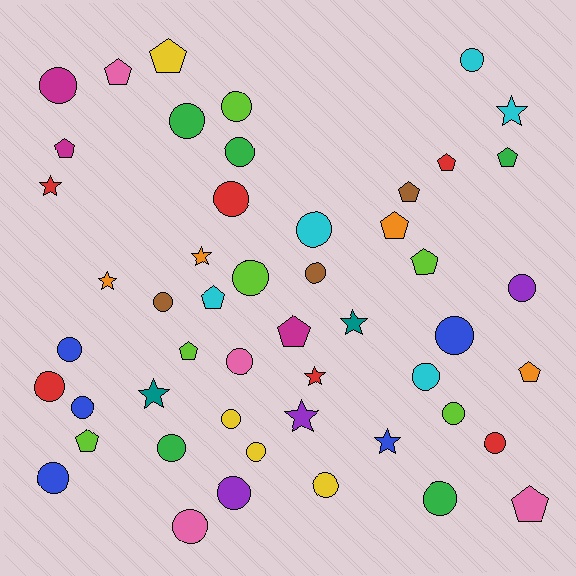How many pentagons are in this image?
There are 14 pentagons.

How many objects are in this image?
There are 50 objects.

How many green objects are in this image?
There are 5 green objects.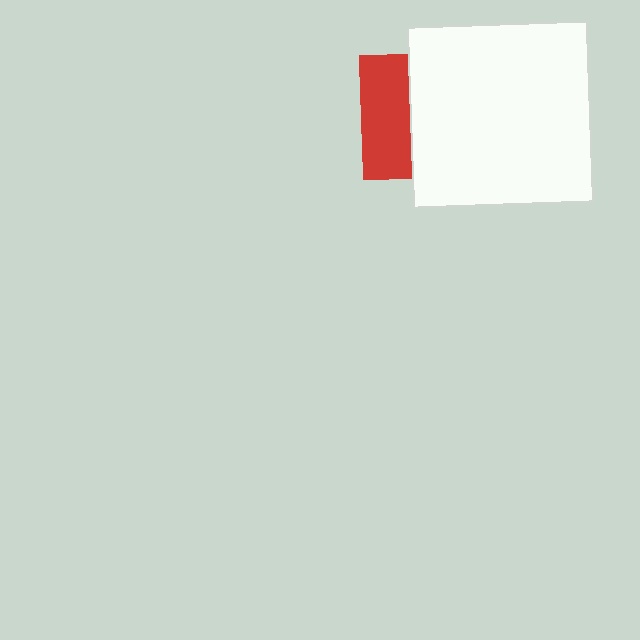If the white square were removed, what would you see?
You would see the complete red square.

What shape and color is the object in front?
The object in front is a white square.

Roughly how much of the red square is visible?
A small part of it is visible (roughly 40%).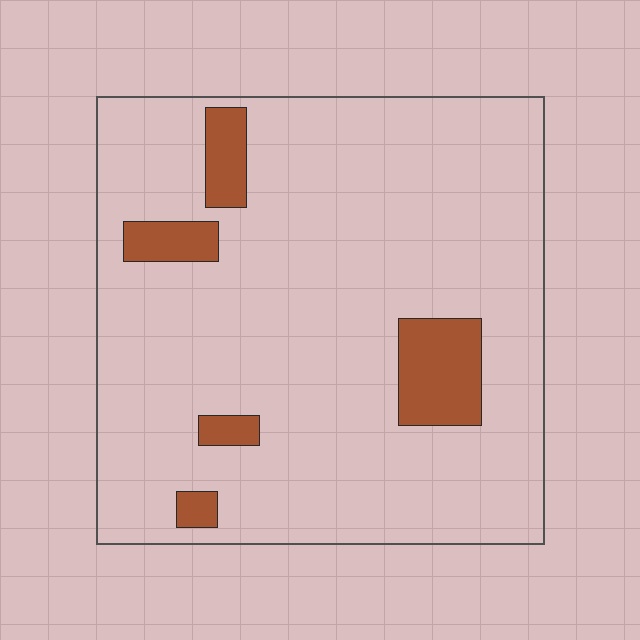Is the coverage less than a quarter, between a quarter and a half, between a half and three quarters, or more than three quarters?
Less than a quarter.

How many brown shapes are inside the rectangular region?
5.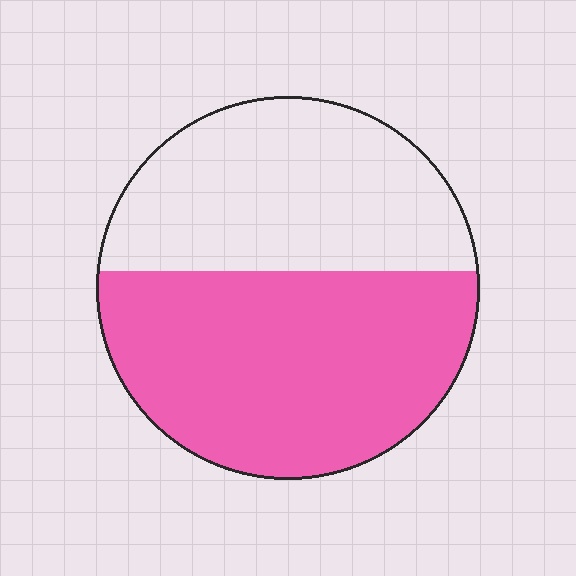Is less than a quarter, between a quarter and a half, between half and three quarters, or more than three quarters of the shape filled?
Between half and three quarters.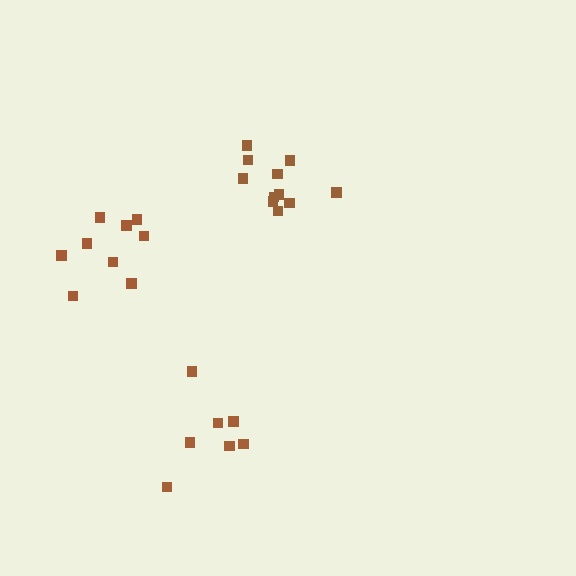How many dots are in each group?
Group 1: 11 dots, Group 2: 7 dots, Group 3: 9 dots (27 total).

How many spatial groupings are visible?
There are 3 spatial groupings.